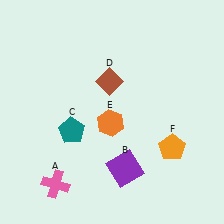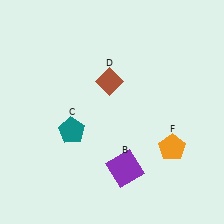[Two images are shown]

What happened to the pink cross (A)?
The pink cross (A) was removed in Image 2. It was in the bottom-left area of Image 1.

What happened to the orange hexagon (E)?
The orange hexagon (E) was removed in Image 2. It was in the bottom-left area of Image 1.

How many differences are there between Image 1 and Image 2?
There are 2 differences between the two images.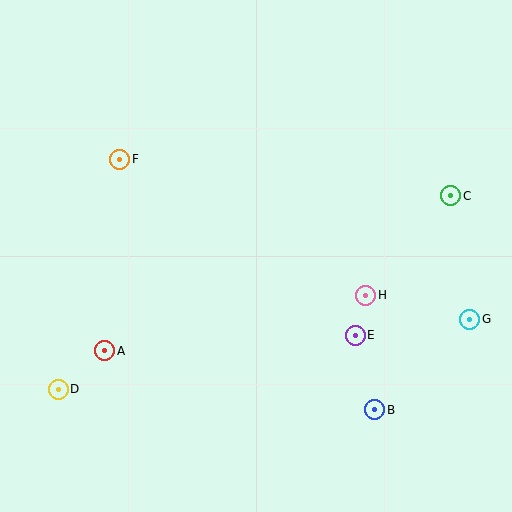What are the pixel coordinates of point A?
Point A is at (105, 351).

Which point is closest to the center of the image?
Point H at (366, 295) is closest to the center.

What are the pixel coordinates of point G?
Point G is at (470, 319).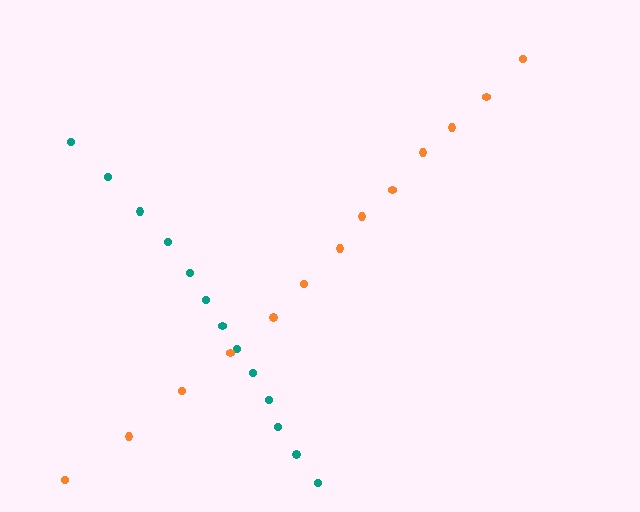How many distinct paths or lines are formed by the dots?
There are 2 distinct paths.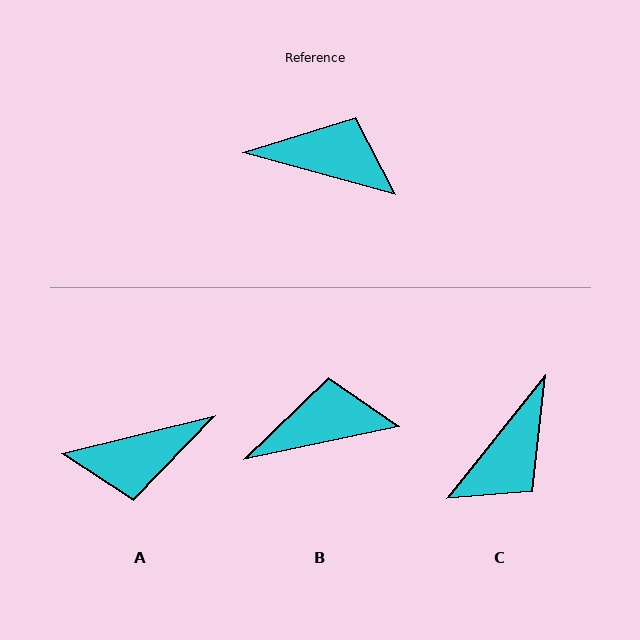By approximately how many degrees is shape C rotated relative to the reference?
Approximately 113 degrees clockwise.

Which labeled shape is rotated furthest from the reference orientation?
A, about 151 degrees away.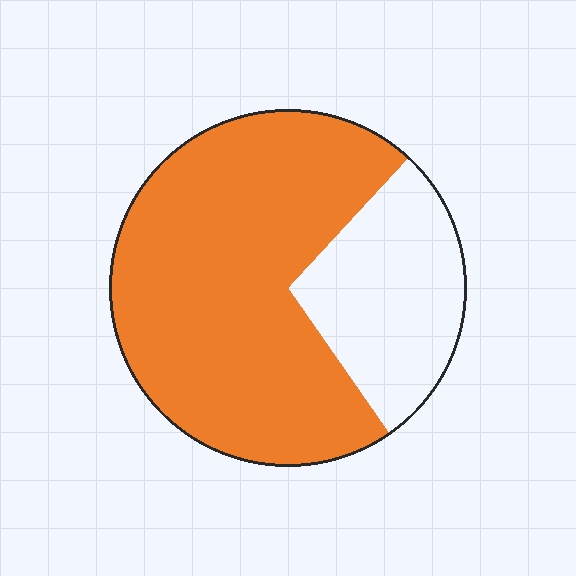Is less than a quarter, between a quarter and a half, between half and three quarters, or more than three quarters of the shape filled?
Between half and three quarters.